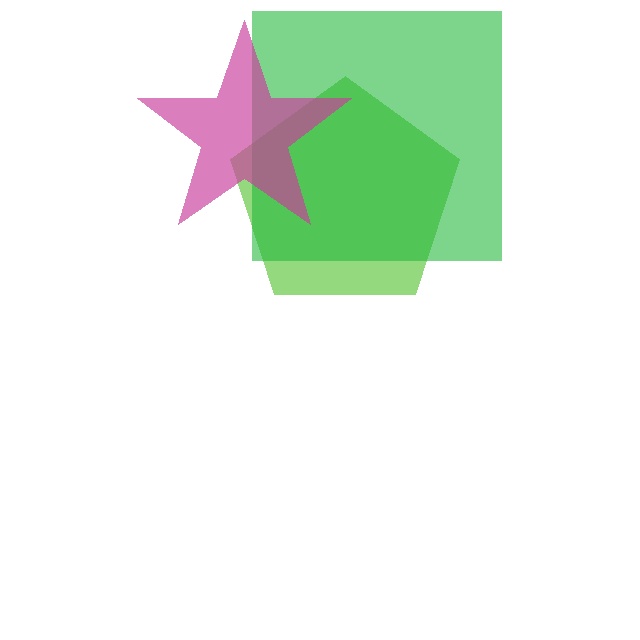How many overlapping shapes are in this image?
There are 3 overlapping shapes in the image.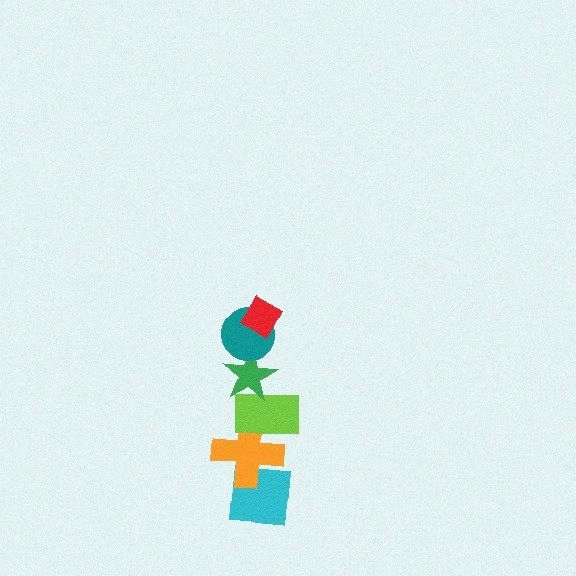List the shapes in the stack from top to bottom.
From top to bottom: the red diamond, the teal circle, the green star, the lime rectangle, the orange cross, the cyan square.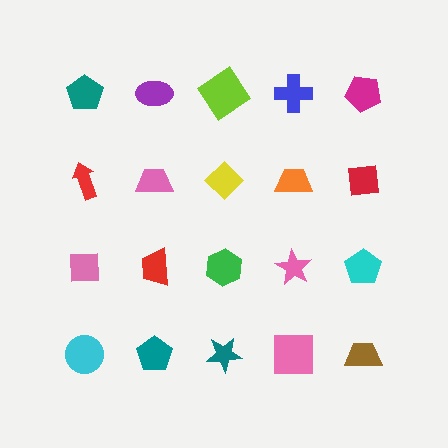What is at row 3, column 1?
A pink square.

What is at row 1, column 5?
A magenta pentagon.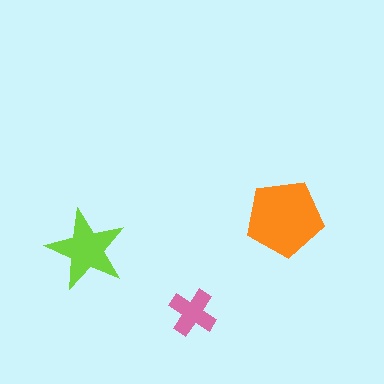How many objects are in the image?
There are 3 objects in the image.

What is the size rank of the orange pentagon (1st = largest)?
1st.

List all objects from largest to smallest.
The orange pentagon, the lime star, the pink cross.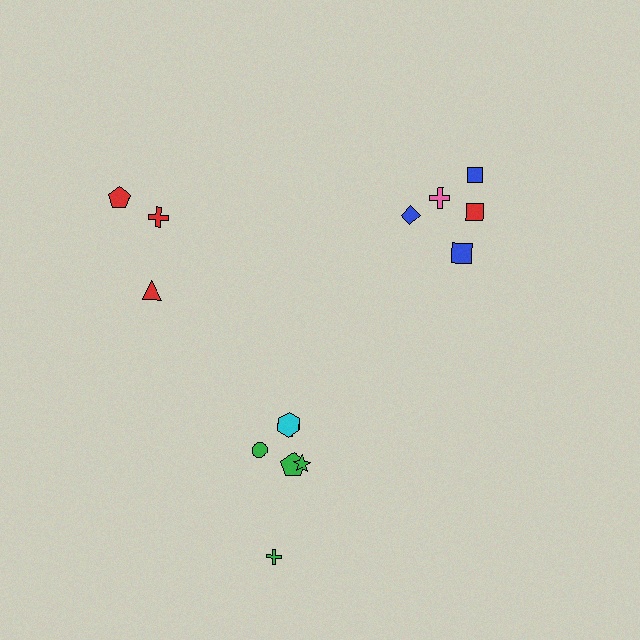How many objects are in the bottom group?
There are 6 objects.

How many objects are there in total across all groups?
There are 14 objects.